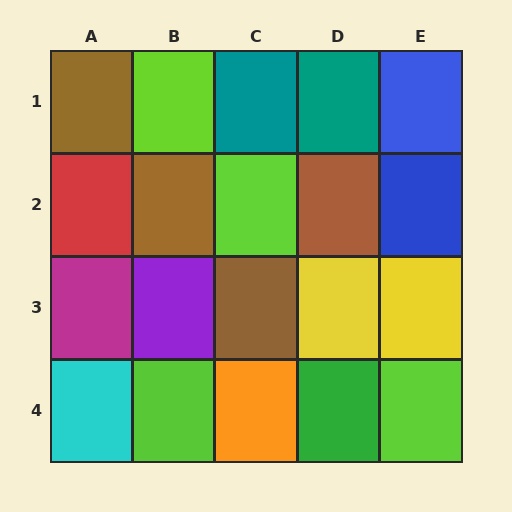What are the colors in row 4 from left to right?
Cyan, lime, orange, green, lime.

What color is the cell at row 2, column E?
Blue.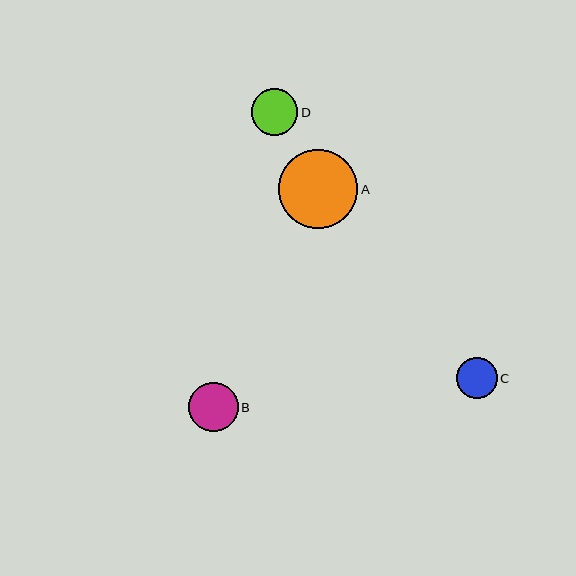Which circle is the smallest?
Circle C is the smallest with a size of approximately 41 pixels.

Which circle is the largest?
Circle A is the largest with a size of approximately 79 pixels.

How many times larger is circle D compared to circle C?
Circle D is approximately 1.1 times the size of circle C.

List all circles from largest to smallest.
From largest to smallest: A, B, D, C.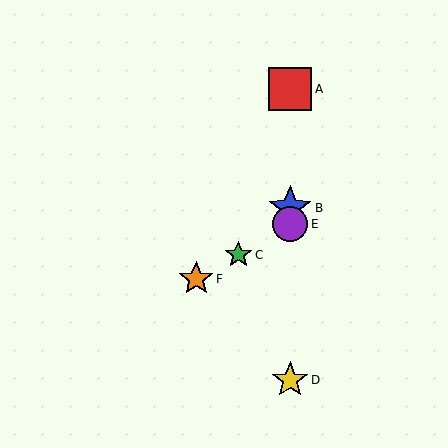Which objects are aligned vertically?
Objects A, B, D, E are aligned vertically.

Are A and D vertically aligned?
Yes, both are at x≈290.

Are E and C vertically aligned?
No, E is at x≈290 and C is at x≈238.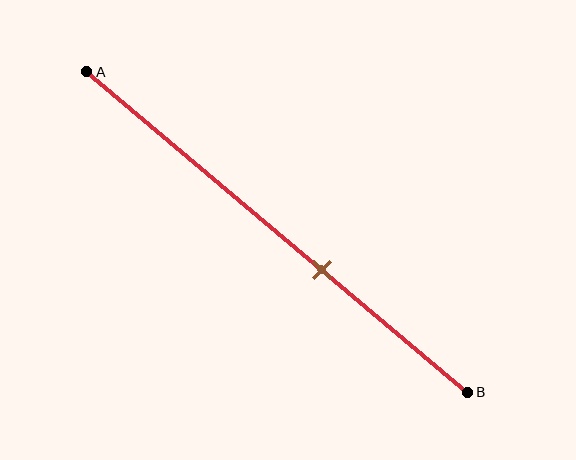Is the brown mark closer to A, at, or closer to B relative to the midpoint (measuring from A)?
The brown mark is closer to point B than the midpoint of segment AB.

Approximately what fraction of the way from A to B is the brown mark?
The brown mark is approximately 60% of the way from A to B.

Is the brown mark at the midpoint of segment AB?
No, the mark is at about 60% from A, not at the 50% midpoint.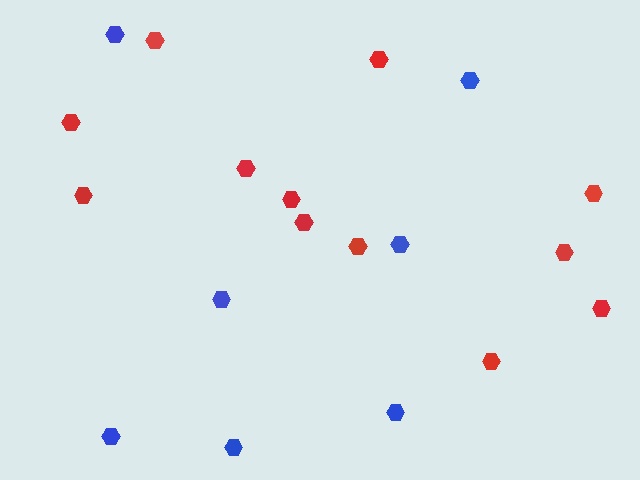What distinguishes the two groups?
There are 2 groups: one group of red hexagons (12) and one group of blue hexagons (7).